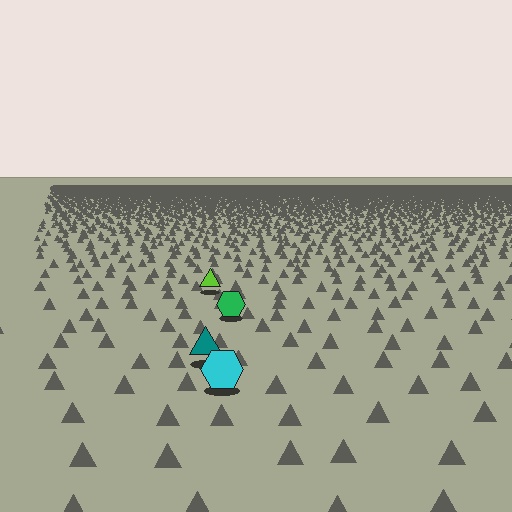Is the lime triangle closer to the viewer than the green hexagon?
No. The green hexagon is closer — you can tell from the texture gradient: the ground texture is coarser near it.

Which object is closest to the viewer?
The cyan hexagon is closest. The texture marks near it are larger and more spread out.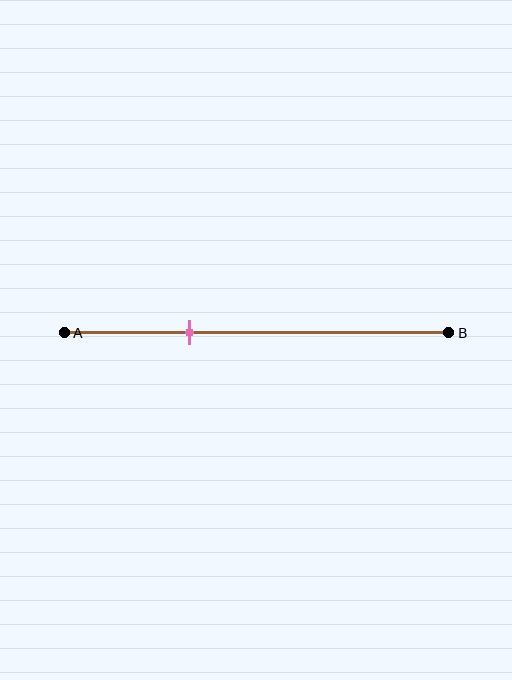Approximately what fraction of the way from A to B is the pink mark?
The pink mark is approximately 35% of the way from A to B.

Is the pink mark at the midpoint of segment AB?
No, the mark is at about 35% from A, not at the 50% midpoint.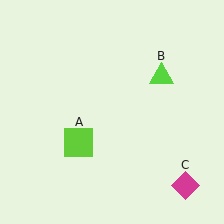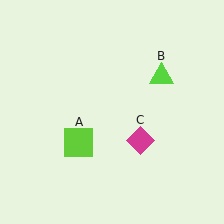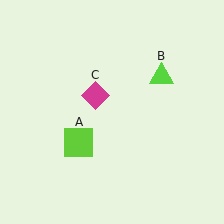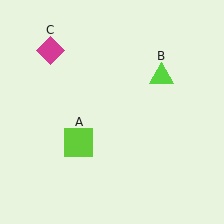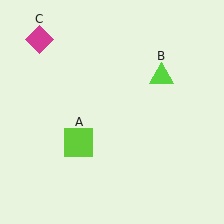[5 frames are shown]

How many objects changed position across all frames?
1 object changed position: magenta diamond (object C).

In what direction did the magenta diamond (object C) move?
The magenta diamond (object C) moved up and to the left.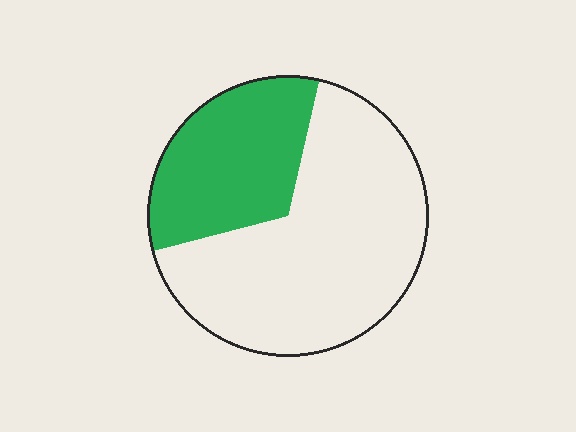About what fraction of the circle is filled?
About one third (1/3).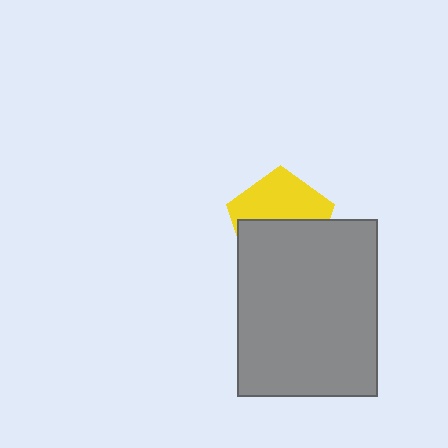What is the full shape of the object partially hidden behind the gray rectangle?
The partially hidden object is a yellow pentagon.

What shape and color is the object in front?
The object in front is a gray rectangle.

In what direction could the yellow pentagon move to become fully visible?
The yellow pentagon could move up. That would shift it out from behind the gray rectangle entirely.